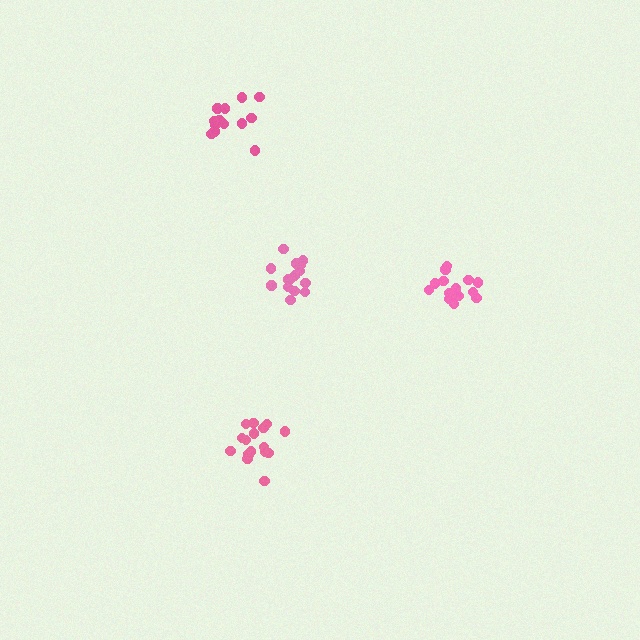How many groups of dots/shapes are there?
There are 4 groups.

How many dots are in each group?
Group 1: 16 dots, Group 2: 15 dots, Group 3: 13 dots, Group 4: 15 dots (59 total).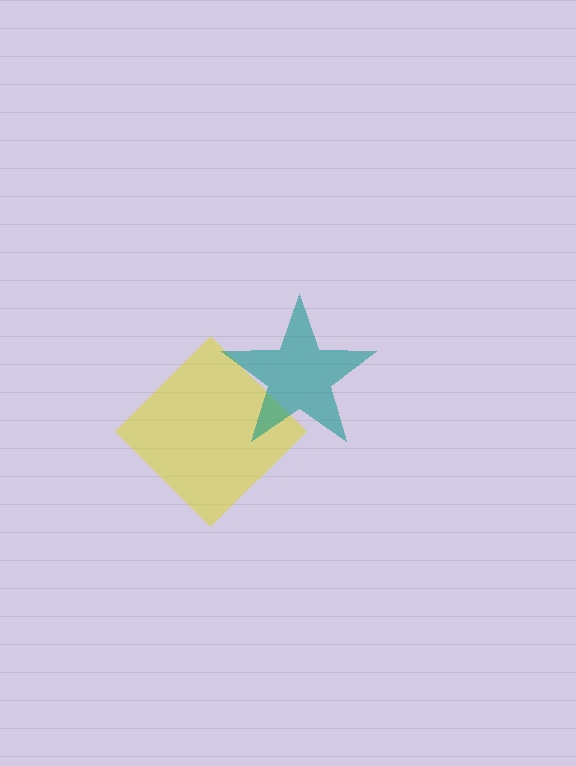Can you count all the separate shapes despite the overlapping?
Yes, there are 2 separate shapes.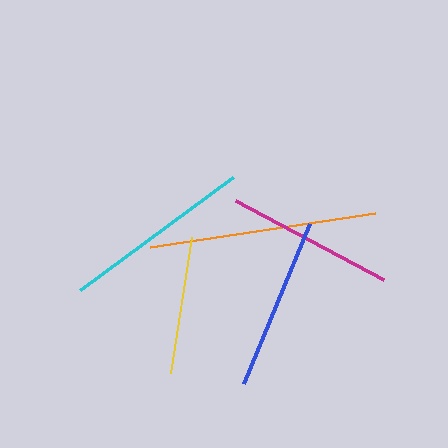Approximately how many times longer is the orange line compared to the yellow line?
The orange line is approximately 1.7 times the length of the yellow line.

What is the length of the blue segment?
The blue segment is approximately 174 pixels long.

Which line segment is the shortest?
The yellow line is the shortest at approximately 138 pixels.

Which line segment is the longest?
The orange line is the longest at approximately 228 pixels.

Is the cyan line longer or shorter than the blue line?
The cyan line is longer than the blue line.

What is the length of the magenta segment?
The magenta segment is approximately 167 pixels long.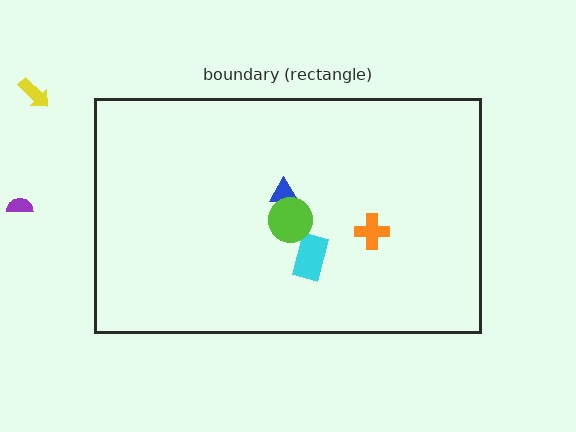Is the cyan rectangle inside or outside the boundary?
Inside.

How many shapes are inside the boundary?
4 inside, 2 outside.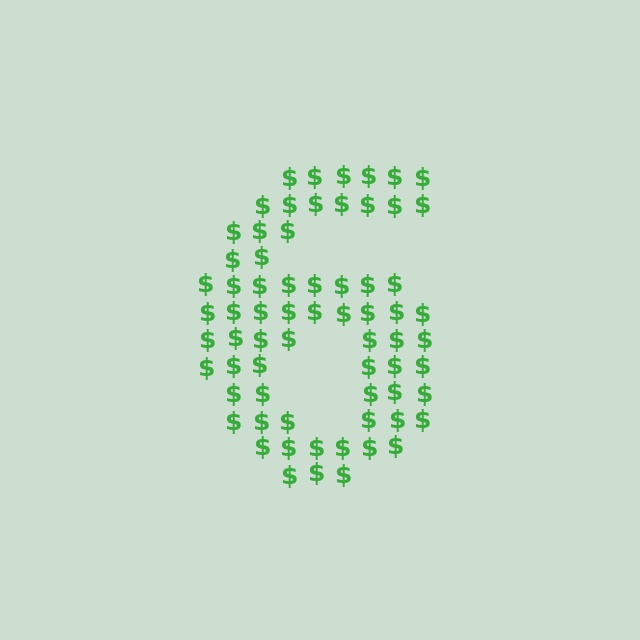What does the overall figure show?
The overall figure shows the digit 6.